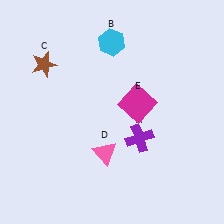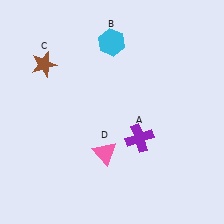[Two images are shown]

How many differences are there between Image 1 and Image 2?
There is 1 difference between the two images.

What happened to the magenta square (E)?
The magenta square (E) was removed in Image 2. It was in the top-right area of Image 1.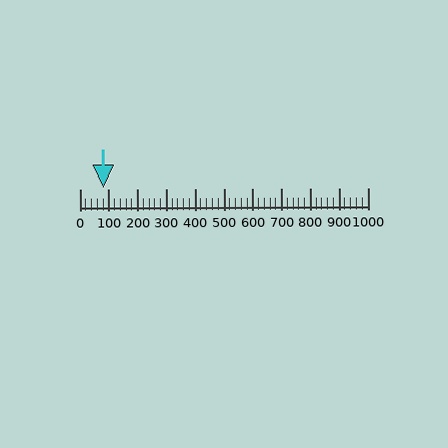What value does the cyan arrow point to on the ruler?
The cyan arrow points to approximately 80.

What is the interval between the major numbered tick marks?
The major tick marks are spaced 100 units apart.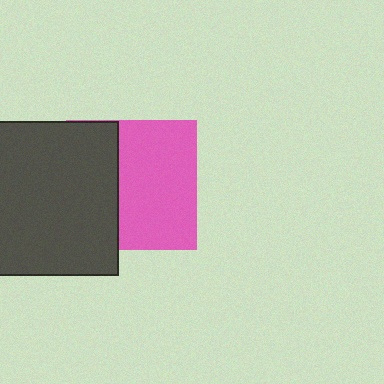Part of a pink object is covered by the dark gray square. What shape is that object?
It is a square.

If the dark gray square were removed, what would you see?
You would see the complete pink square.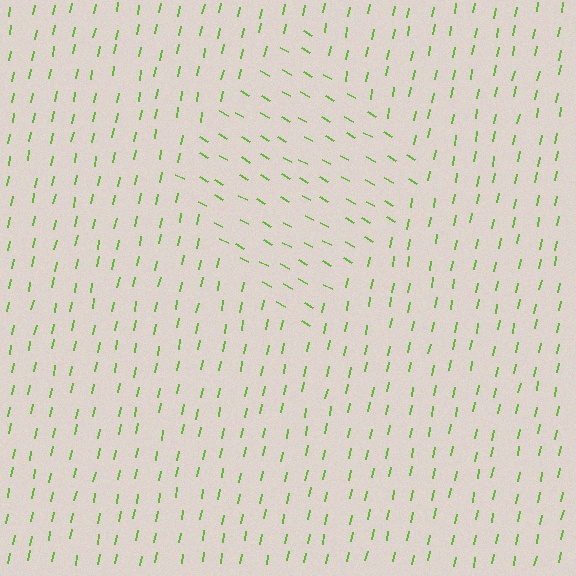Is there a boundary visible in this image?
Yes, there is a texture boundary formed by a change in line orientation.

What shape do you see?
I see a diamond.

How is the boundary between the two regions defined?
The boundary is defined purely by a change in line orientation (approximately 71 degrees difference). All lines are the same color and thickness.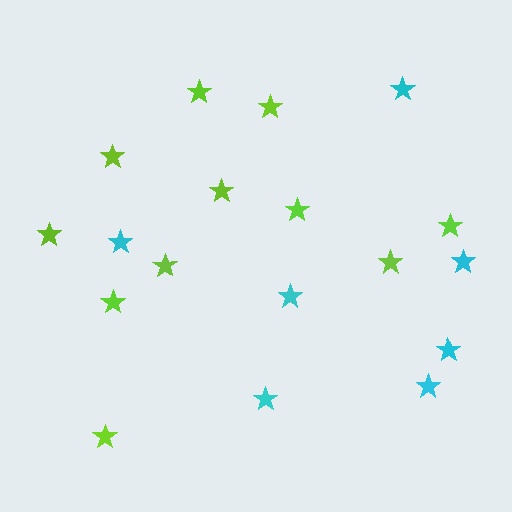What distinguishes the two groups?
There are 2 groups: one group of lime stars (11) and one group of cyan stars (7).